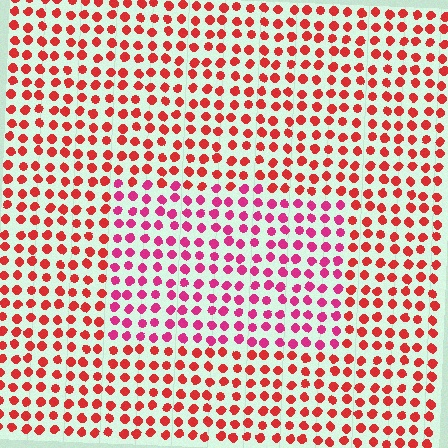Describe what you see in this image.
The image is filled with small red elements in a uniform arrangement. A rectangle-shaped region is visible where the elements are tinted to a slightly different hue, forming a subtle color boundary.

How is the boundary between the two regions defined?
The boundary is defined purely by a slight shift in hue (about 31 degrees). Spacing, size, and orientation are identical on both sides.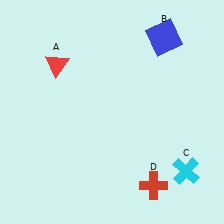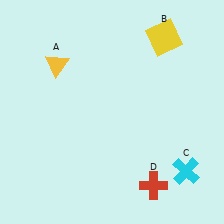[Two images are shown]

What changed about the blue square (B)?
In Image 1, B is blue. In Image 2, it changed to yellow.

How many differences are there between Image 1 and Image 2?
There are 2 differences between the two images.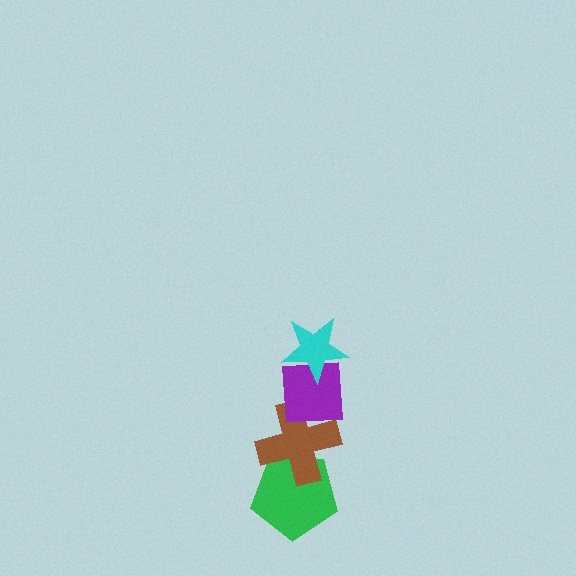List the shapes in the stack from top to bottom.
From top to bottom: the cyan star, the purple square, the brown cross, the green pentagon.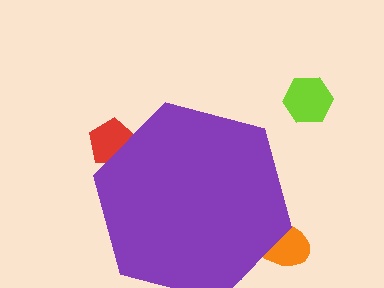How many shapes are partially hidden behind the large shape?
3 shapes are partially hidden.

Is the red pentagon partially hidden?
Yes, the red pentagon is partially hidden behind the purple hexagon.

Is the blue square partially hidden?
Yes, the blue square is partially hidden behind the purple hexagon.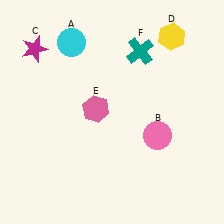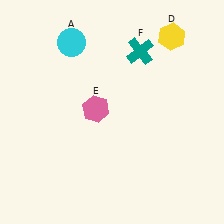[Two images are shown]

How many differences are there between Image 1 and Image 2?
There are 2 differences between the two images.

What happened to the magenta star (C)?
The magenta star (C) was removed in Image 2. It was in the top-left area of Image 1.